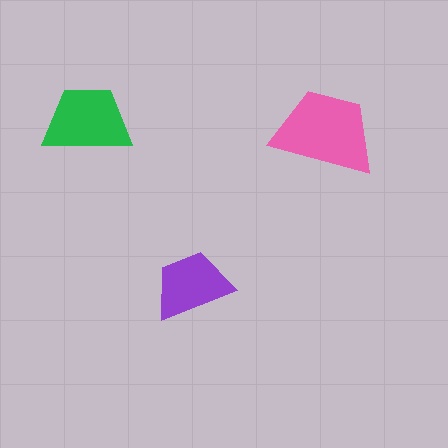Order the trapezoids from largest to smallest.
the pink one, the green one, the purple one.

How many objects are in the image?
There are 3 objects in the image.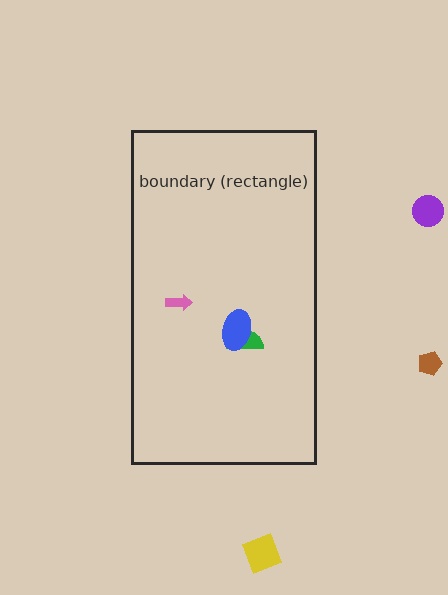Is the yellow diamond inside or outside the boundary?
Outside.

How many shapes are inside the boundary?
3 inside, 3 outside.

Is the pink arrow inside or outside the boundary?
Inside.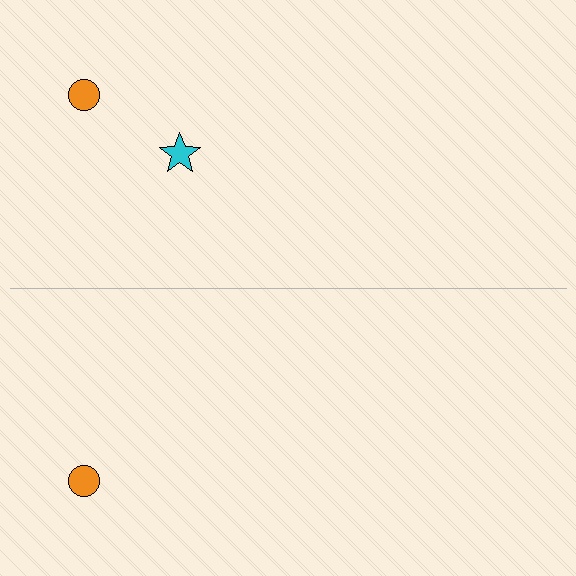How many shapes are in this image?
There are 3 shapes in this image.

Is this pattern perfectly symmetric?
No, the pattern is not perfectly symmetric. A cyan star is missing from the bottom side.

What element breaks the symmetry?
A cyan star is missing from the bottom side.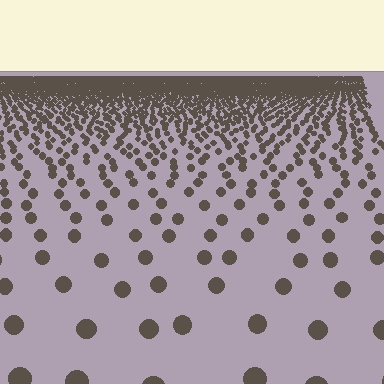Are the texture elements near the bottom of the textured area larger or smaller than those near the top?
Larger. Near the bottom, elements are closer to the viewer and appear at a bigger on-screen size.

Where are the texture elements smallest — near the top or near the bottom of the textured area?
Near the top.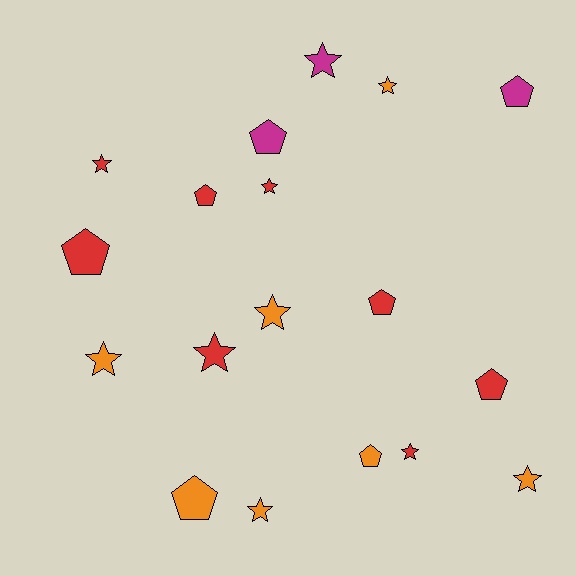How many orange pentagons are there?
There are 2 orange pentagons.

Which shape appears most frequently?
Star, with 10 objects.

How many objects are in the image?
There are 18 objects.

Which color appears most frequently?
Red, with 8 objects.